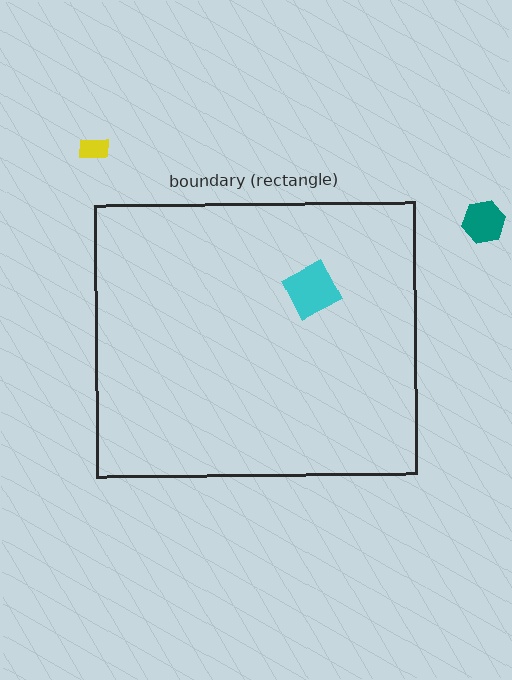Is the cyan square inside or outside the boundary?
Inside.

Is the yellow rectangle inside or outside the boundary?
Outside.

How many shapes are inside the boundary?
1 inside, 2 outside.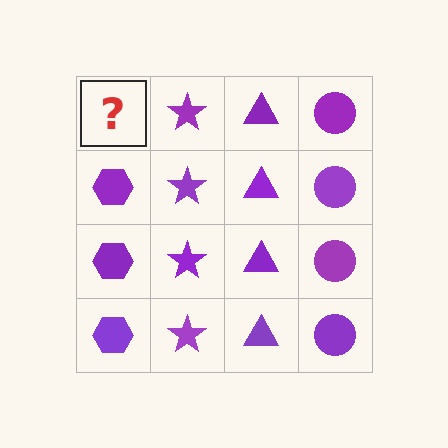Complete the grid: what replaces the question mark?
The question mark should be replaced with a purple hexagon.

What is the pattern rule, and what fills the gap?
The rule is that each column has a consistent shape. The gap should be filled with a purple hexagon.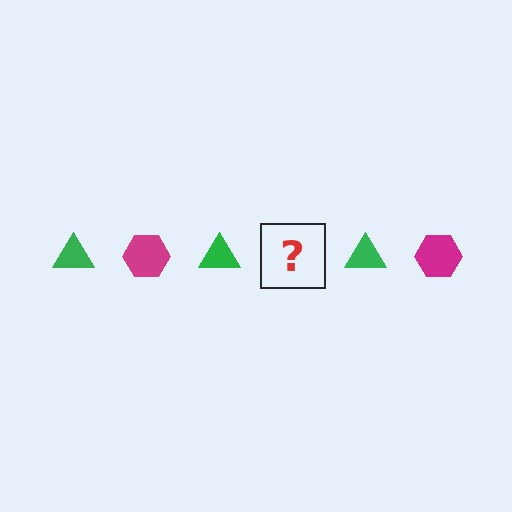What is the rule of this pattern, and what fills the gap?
The rule is that the pattern alternates between green triangle and magenta hexagon. The gap should be filled with a magenta hexagon.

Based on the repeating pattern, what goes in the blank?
The blank should be a magenta hexagon.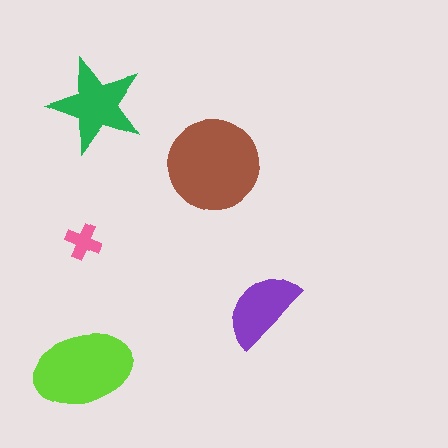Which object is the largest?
The brown circle.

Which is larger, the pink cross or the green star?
The green star.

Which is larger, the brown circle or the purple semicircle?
The brown circle.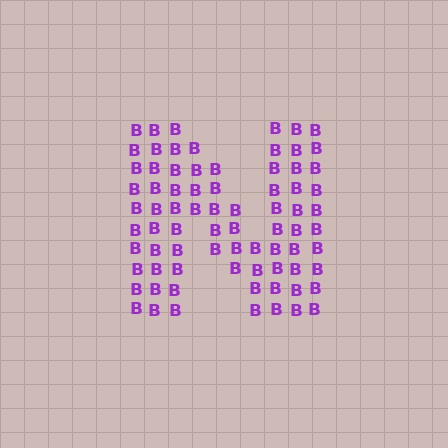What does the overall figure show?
The overall figure shows the letter N.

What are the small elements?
The small elements are letter B's.